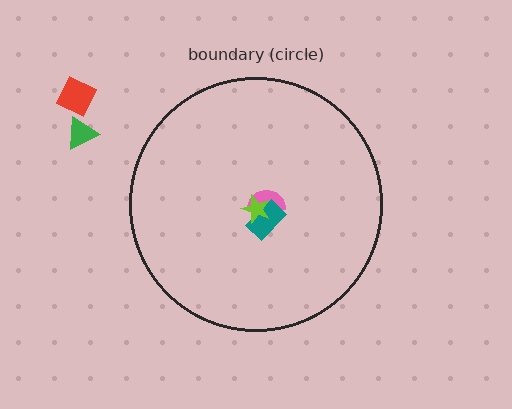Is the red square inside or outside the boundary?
Outside.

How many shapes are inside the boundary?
3 inside, 2 outside.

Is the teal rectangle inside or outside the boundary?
Inside.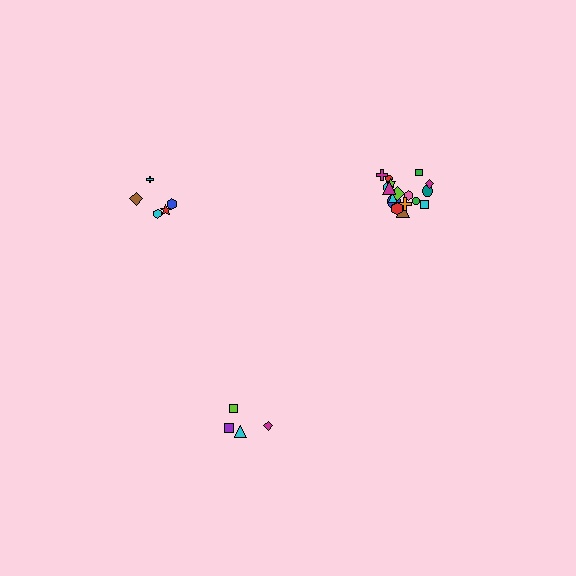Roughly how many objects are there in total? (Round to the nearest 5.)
Roughly 25 objects in total.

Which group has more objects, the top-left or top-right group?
The top-right group.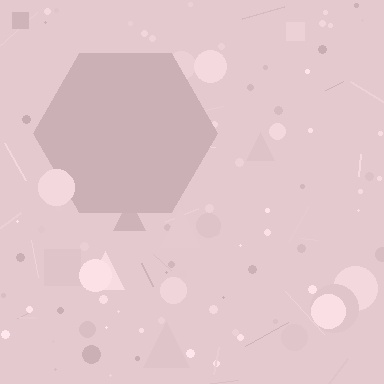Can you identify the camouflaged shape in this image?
The camouflaged shape is a hexagon.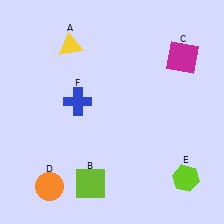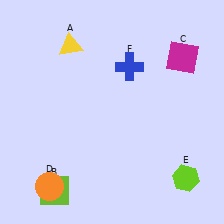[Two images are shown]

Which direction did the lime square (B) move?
The lime square (B) moved left.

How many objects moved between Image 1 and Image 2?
2 objects moved between the two images.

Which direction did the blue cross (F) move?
The blue cross (F) moved right.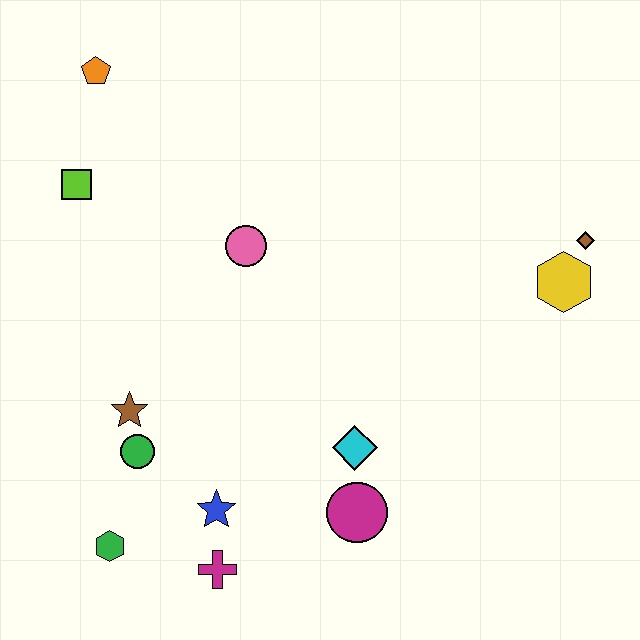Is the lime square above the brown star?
Yes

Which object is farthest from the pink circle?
The brown diamond is farthest from the pink circle.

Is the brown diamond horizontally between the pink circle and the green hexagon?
No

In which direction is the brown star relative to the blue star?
The brown star is above the blue star.